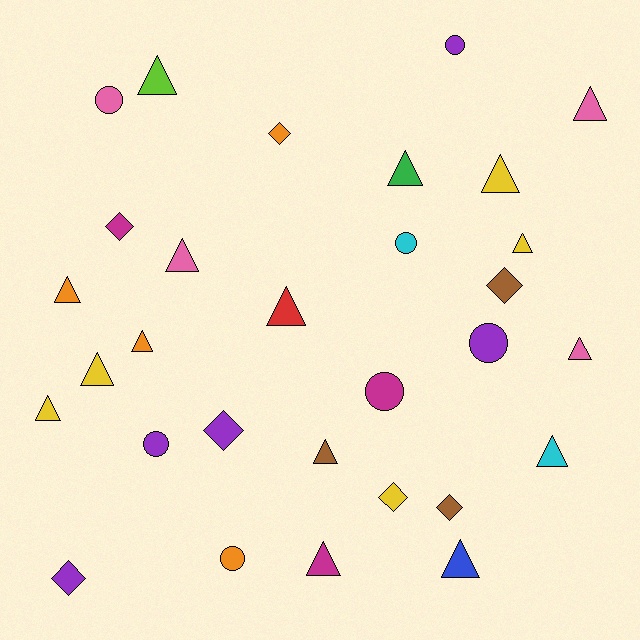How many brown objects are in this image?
There are 3 brown objects.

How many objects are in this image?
There are 30 objects.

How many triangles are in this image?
There are 16 triangles.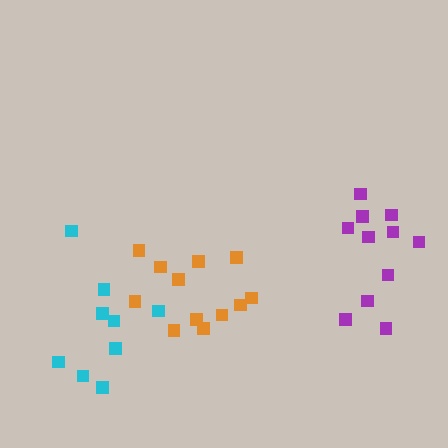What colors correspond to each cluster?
The clusters are colored: cyan, purple, orange.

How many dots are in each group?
Group 1: 9 dots, Group 2: 11 dots, Group 3: 12 dots (32 total).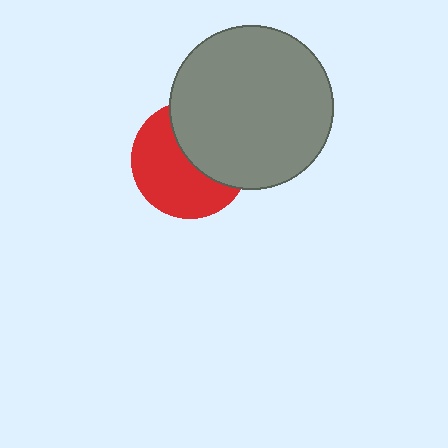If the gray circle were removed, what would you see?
You would see the complete red circle.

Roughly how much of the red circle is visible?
About half of it is visible (roughly 56%).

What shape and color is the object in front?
The object in front is a gray circle.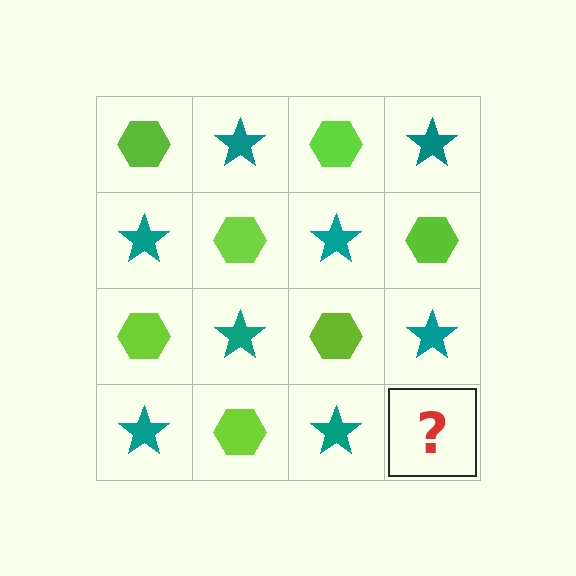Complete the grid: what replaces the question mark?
The question mark should be replaced with a lime hexagon.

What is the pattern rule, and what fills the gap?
The rule is that it alternates lime hexagon and teal star in a checkerboard pattern. The gap should be filled with a lime hexagon.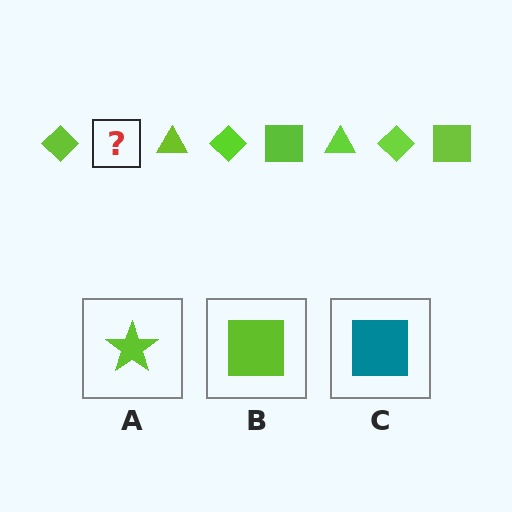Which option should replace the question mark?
Option B.